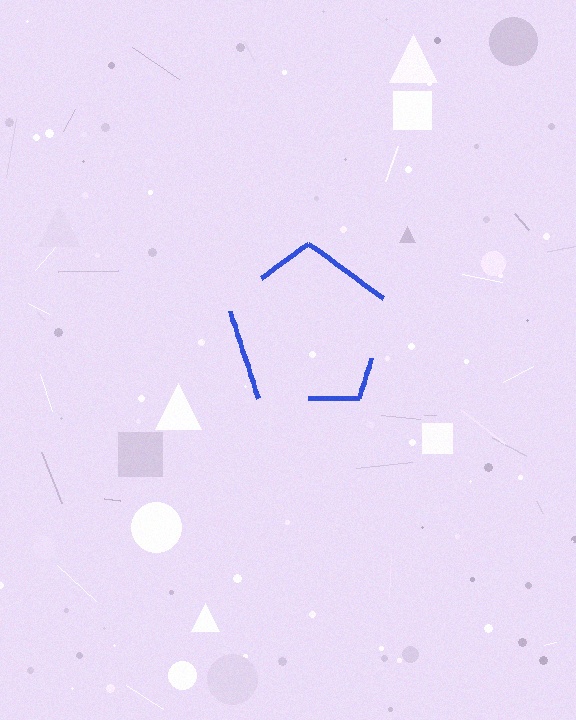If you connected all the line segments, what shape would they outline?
They would outline a pentagon.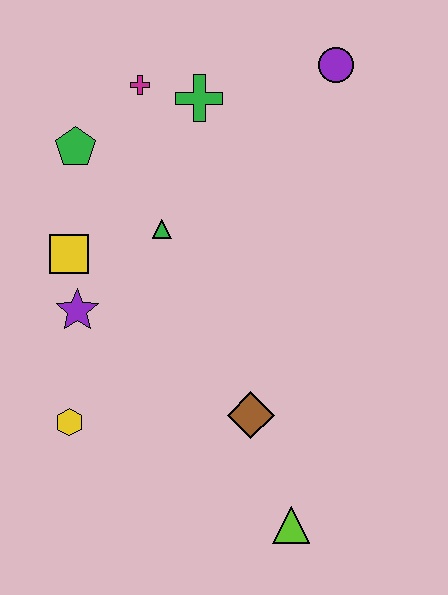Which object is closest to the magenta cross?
The green cross is closest to the magenta cross.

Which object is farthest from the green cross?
The lime triangle is farthest from the green cross.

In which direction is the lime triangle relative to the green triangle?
The lime triangle is below the green triangle.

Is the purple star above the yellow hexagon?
Yes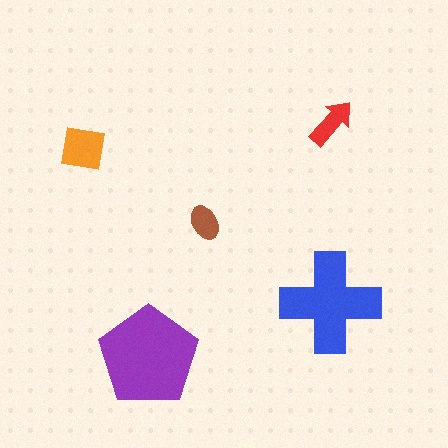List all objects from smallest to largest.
The brown ellipse, the red arrow, the orange square, the blue cross, the purple pentagon.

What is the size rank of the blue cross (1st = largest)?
2nd.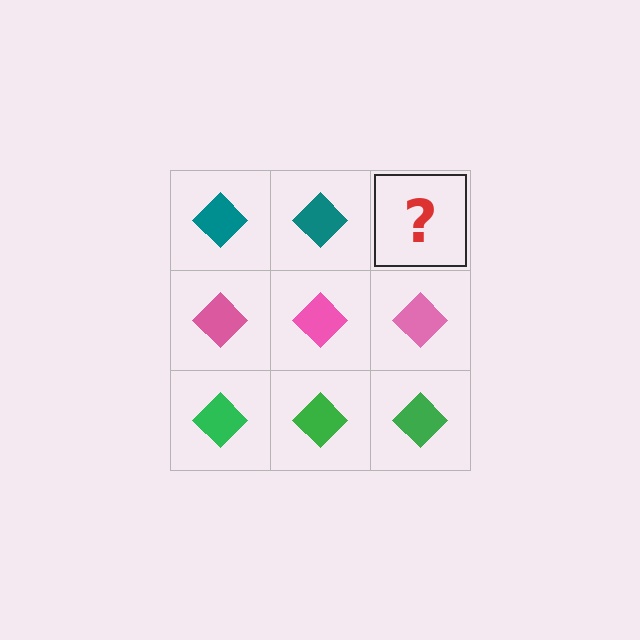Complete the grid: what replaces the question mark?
The question mark should be replaced with a teal diamond.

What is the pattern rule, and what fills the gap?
The rule is that each row has a consistent color. The gap should be filled with a teal diamond.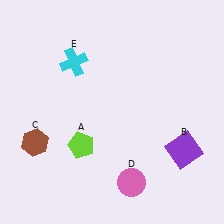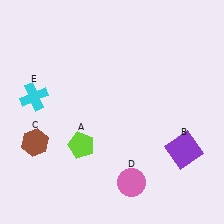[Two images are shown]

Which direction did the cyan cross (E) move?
The cyan cross (E) moved left.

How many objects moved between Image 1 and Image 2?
1 object moved between the two images.